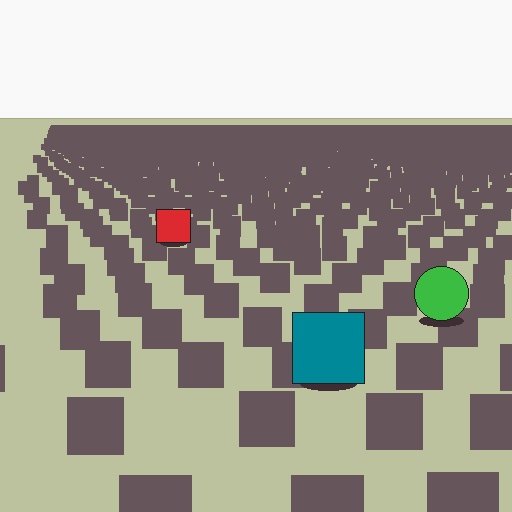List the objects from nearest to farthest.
From nearest to farthest: the teal square, the green circle, the red square.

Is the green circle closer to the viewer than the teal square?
No. The teal square is closer — you can tell from the texture gradient: the ground texture is coarser near it.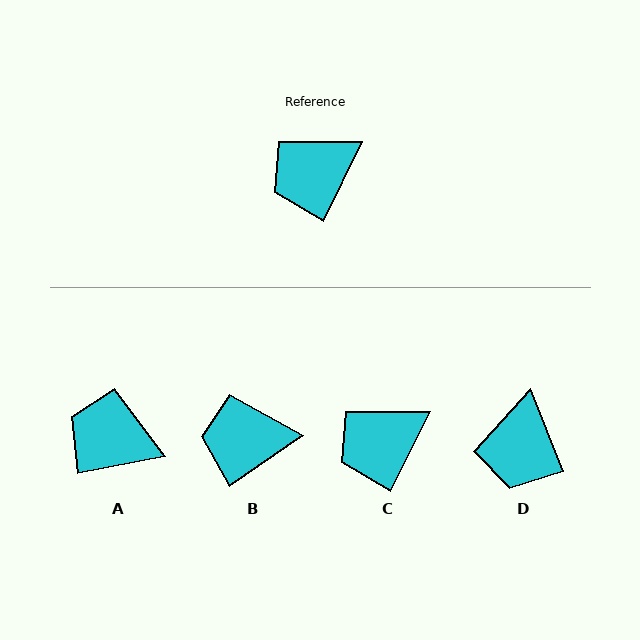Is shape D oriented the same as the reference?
No, it is off by about 48 degrees.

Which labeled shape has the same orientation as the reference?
C.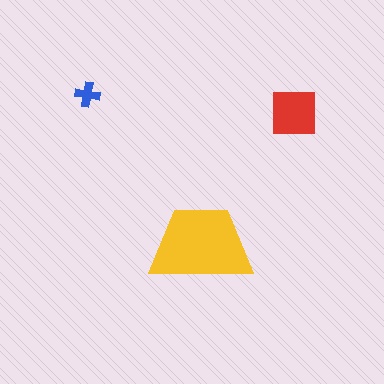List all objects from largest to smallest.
The yellow trapezoid, the red square, the blue cross.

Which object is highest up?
The blue cross is topmost.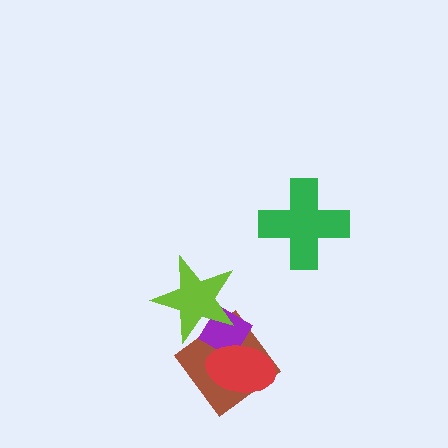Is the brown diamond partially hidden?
Yes, it is partially covered by another shape.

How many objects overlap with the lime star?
2 objects overlap with the lime star.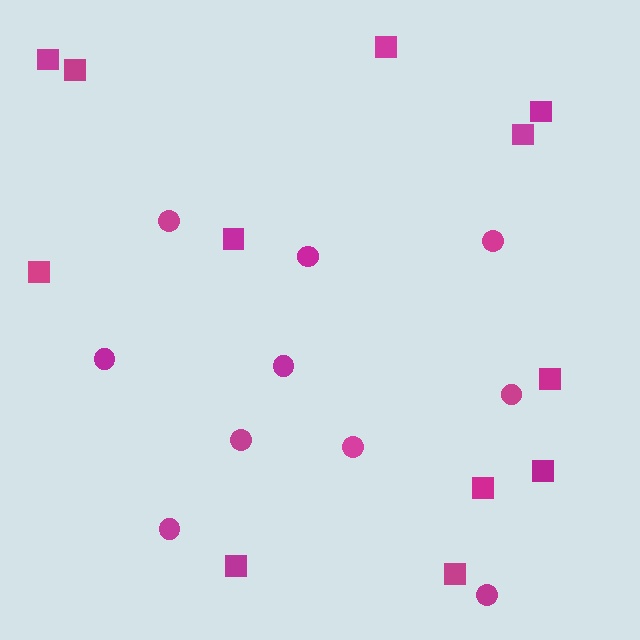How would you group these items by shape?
There are 2 groups: one group of circles (10) and one group of squares (12).